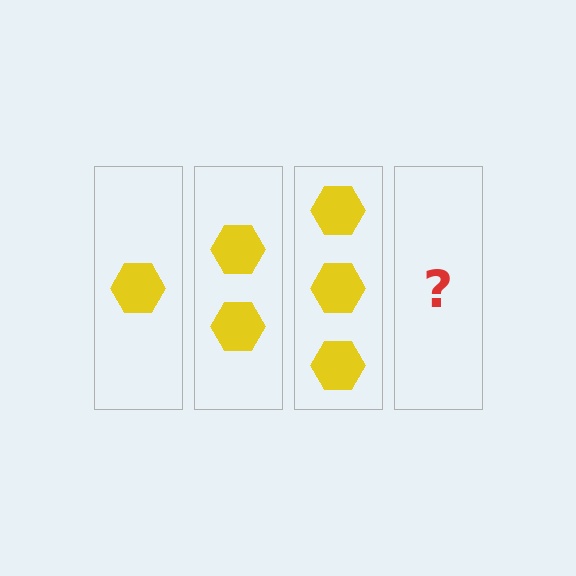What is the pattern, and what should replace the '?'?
The pattern is that each step adds one more hexagon. The '?' should be 4 hexagons.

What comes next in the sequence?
The next element should be 4 hexagons.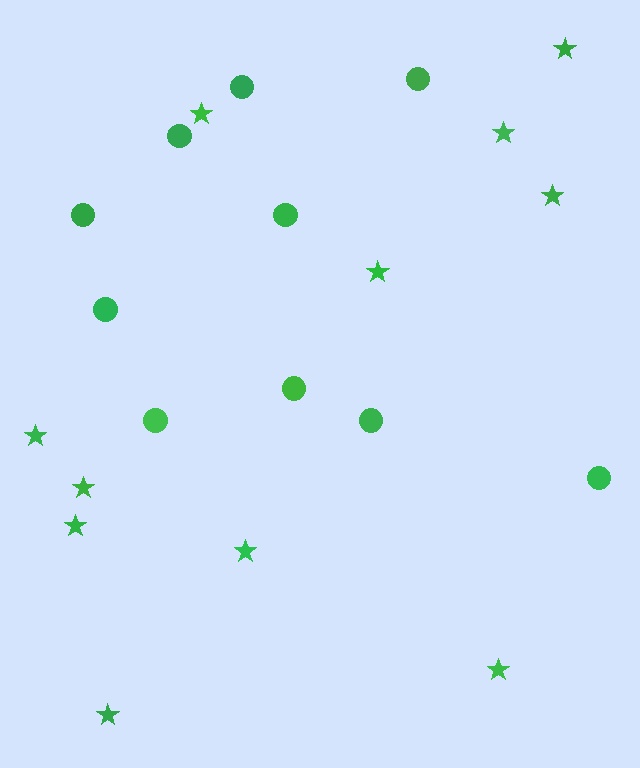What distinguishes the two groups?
There are 2 groups: one group of stars (11) and one group of circles (10).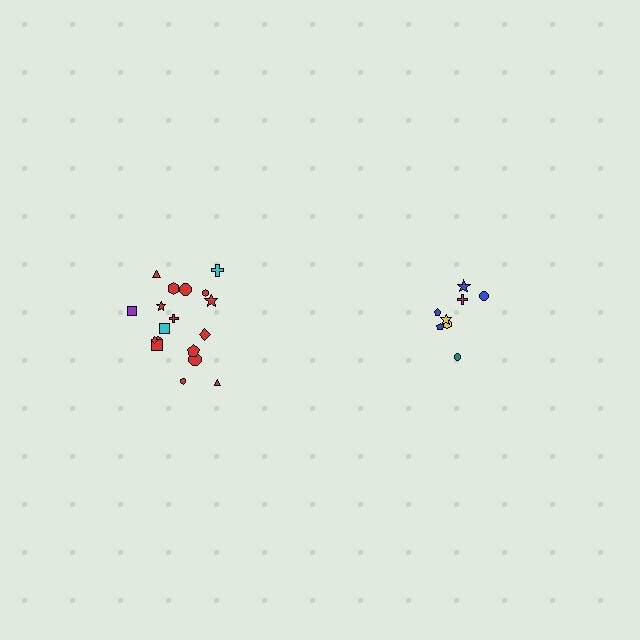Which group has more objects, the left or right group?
The left group.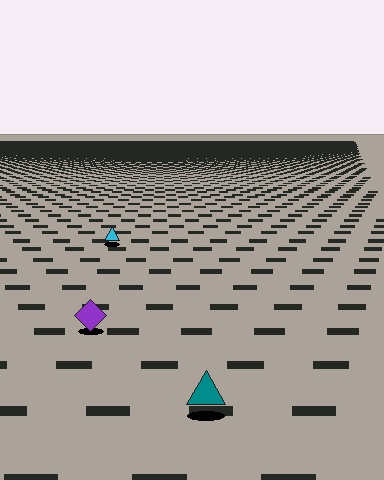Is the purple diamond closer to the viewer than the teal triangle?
No. The teal triangle is closer — you can tell from the texture gradient: the ground texture is coarser near it.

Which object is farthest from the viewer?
The cyan triangle is farthest from the viewer. It appears smaller and the ground texture around it is denser.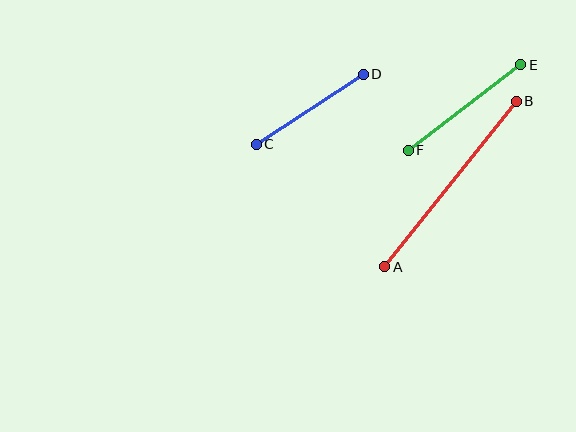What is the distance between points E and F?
The distance is approximately 141 pixels.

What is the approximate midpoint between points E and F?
The midpoint is at approximately (464, 107) pixels.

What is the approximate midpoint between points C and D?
The midpoint is at approximately (310, 109) pixels.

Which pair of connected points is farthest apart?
Points A and B are farthest apart.